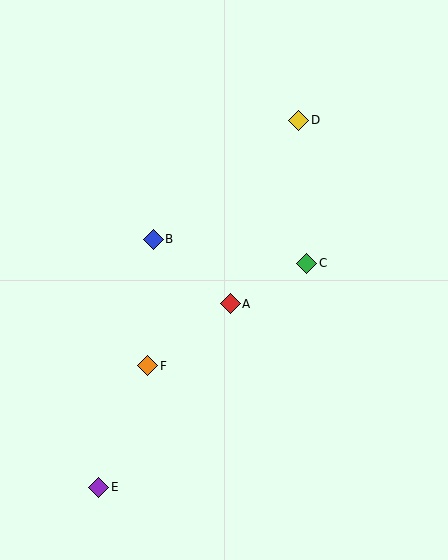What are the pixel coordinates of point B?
Point B is at (153, 239).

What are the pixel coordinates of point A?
Point A is at (230, 304).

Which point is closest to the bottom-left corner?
Point E is closest to the bottom-left corner.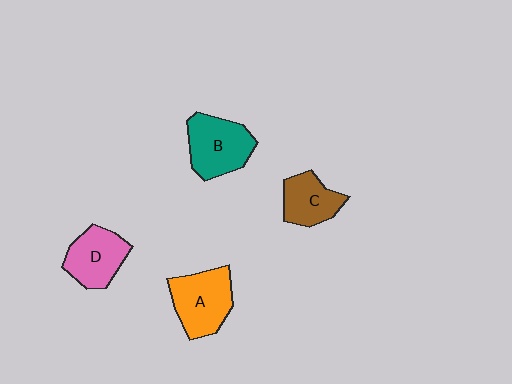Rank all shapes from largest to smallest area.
From largest to smallest: A (orange), B (teal), D (pink), C (brown).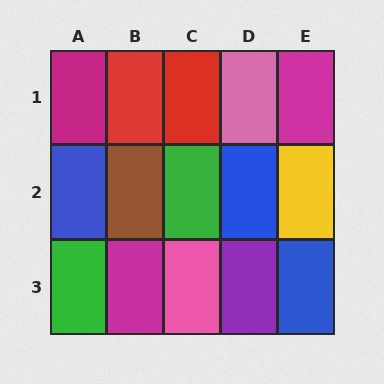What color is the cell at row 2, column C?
Green.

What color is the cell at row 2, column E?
Yellow.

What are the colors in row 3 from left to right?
Green, magenta, pink, purple, blue.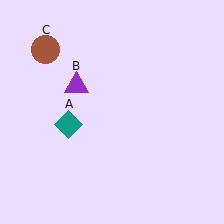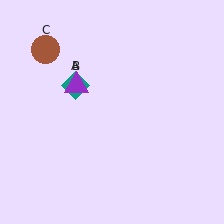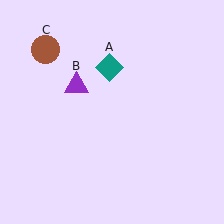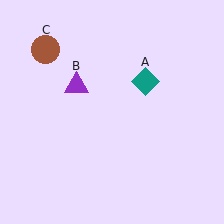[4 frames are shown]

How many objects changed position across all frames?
1 object changed position: teal diamond (object A).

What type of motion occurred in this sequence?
The teal diamond (object A) rotated clockwise around the center of the scene.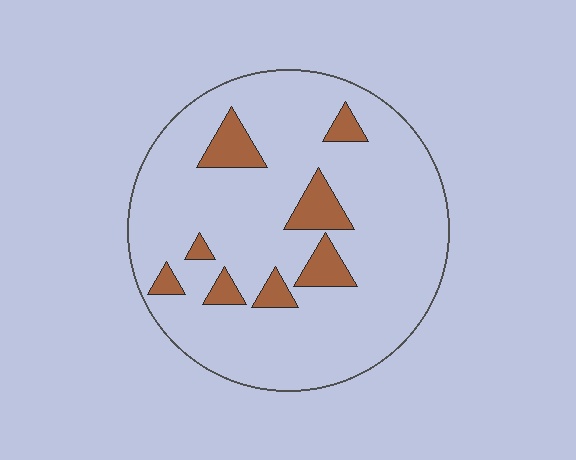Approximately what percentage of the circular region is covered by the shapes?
Approximately 15%.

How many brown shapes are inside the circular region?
8.